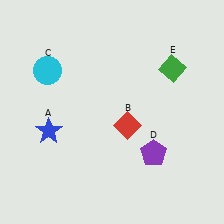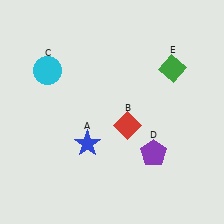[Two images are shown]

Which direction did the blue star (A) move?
The blue star (A) moved right.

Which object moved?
The blue star (A) moved right.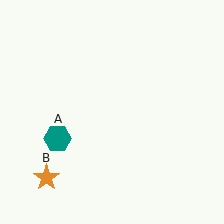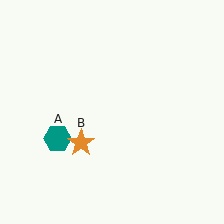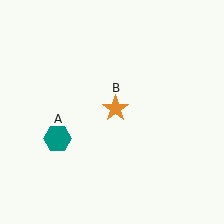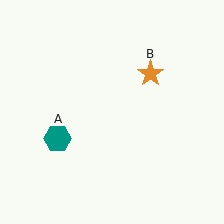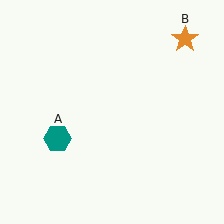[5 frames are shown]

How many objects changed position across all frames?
1 object changed position: orange star (object B).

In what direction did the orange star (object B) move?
The orange star (object B) moved up and to the right.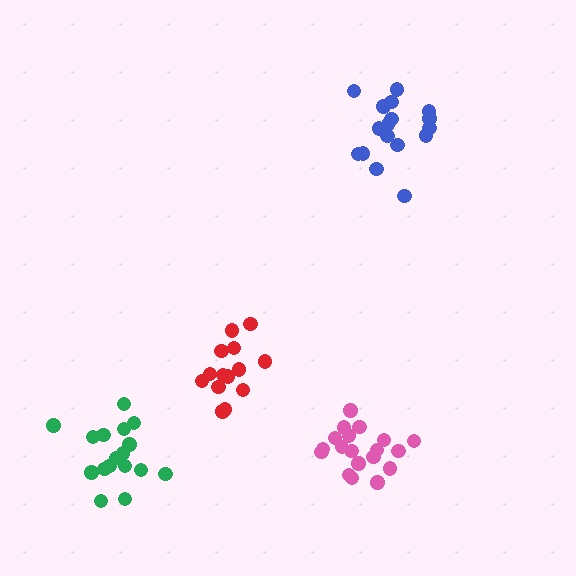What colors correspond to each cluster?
The clusters are colored: green, pink, red, blue.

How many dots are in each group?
Group 1: 17 dots, Group 2: 19 dots, Group 3: 14 dots, Group 4: 17 dots (67 total).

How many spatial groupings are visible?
There are 4 spatial groupings.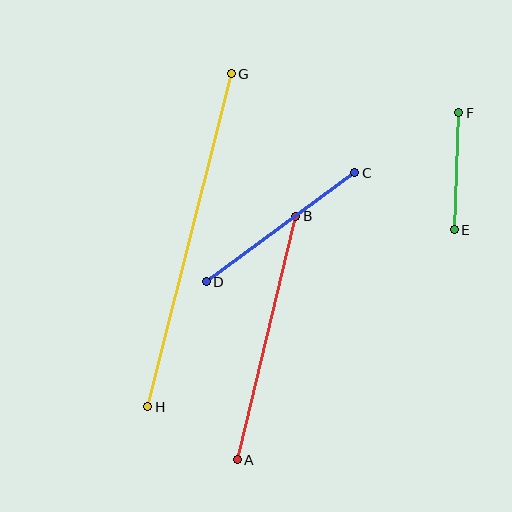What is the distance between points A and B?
The distance is approximately 250 pixels.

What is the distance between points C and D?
The distance is approximately 184 pixels.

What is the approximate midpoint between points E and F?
The midpoint is at approximately (456, 171) pixels.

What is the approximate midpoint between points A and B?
The midpoint is at approximately (266, 338) pixels.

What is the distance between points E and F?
The distance is approximately 117 pixels.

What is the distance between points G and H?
The distance is approximately 343 pixels.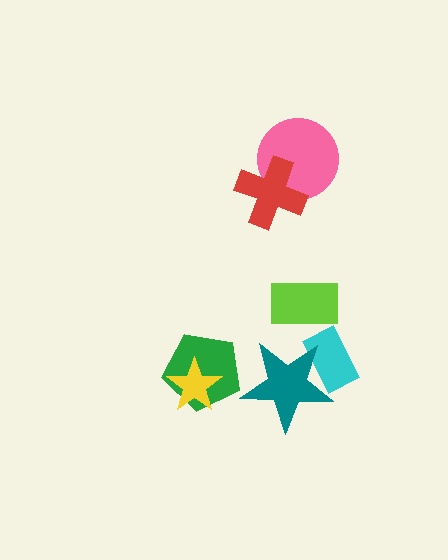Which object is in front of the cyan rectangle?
The teal star is in front of the cyan rectangle.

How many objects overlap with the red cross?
1 object overlaps with the red cross.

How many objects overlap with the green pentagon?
1 object overlaps with the green pentagon.